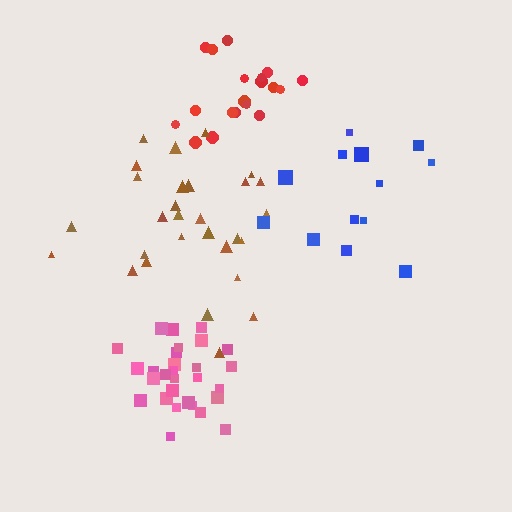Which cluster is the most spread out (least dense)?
Blue.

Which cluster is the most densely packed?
Red.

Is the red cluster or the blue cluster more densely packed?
Red.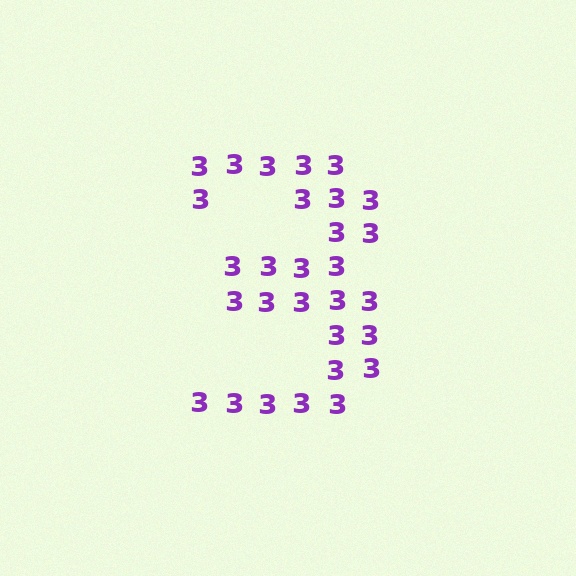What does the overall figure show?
The overall figure shows the digit 3.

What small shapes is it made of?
It is made of small digit 3's.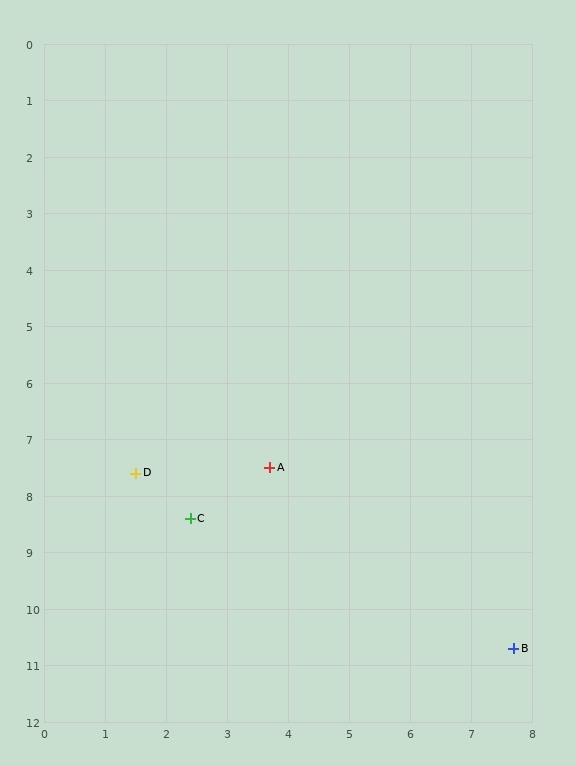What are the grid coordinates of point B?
Point B is at approximately (7.7, 10.7).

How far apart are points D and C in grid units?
Points D and C are about 1.2 grid units apart.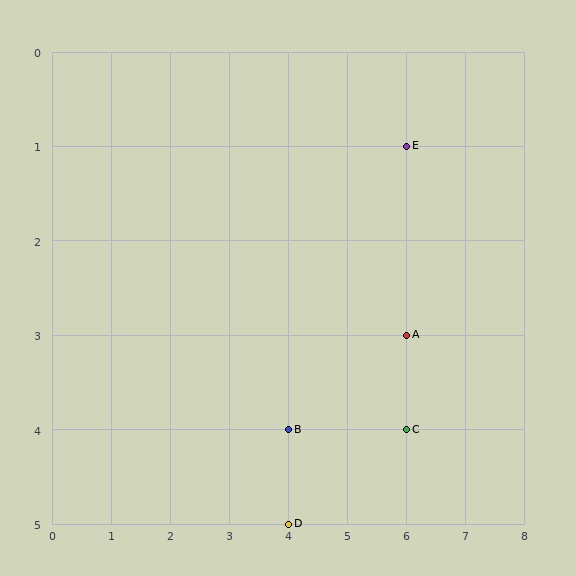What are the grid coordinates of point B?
Point B is at grid coordinates (4, 4).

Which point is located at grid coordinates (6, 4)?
Point C is at (6, 4).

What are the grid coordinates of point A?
Point A is at grid coordinates (6, 3).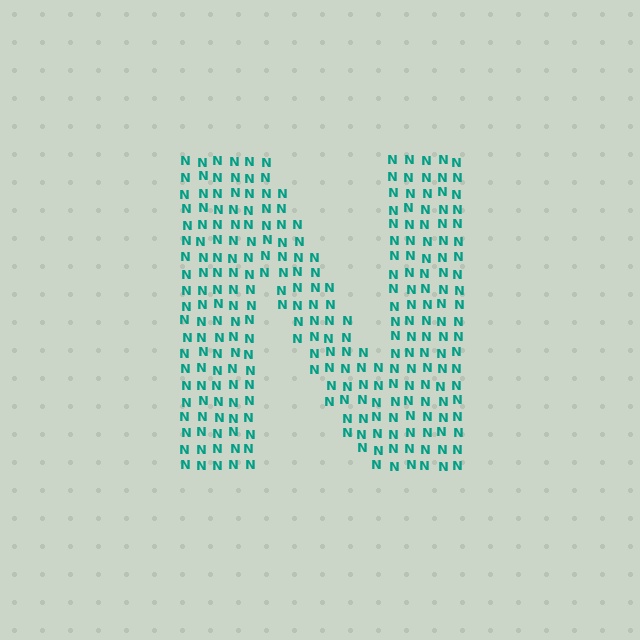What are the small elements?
The small elements are letter N's.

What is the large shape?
The large shape is the letter N.